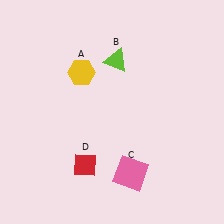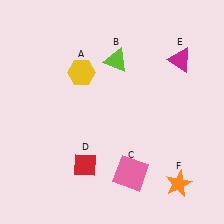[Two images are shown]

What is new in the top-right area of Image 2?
A magenta triangle (E) was added in the top-right area of Image 2.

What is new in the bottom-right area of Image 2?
An orange star (F) was added in the bottom-right area of Image 2.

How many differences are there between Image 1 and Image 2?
There are 2 differences between the two images.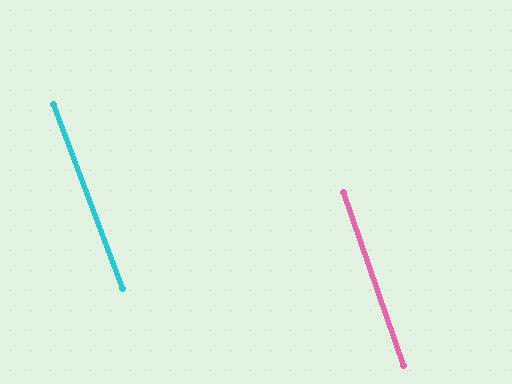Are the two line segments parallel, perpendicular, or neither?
Parallel — their directions differ by only 1.3°.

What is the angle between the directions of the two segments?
Approximately 1 degree.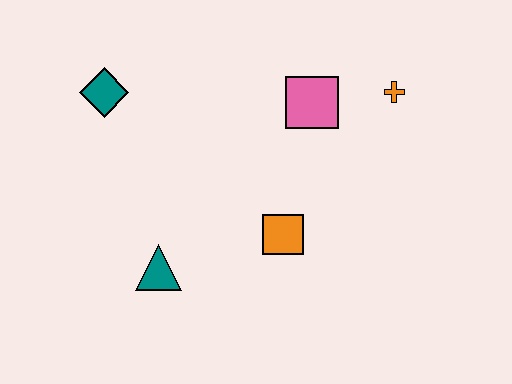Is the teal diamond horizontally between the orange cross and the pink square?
No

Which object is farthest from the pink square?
The teal triangle is farthest from the pink square.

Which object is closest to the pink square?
The orange cross is closest to the pink square.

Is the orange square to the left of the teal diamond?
No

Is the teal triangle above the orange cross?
No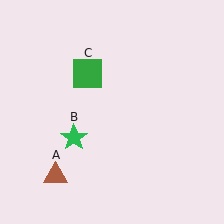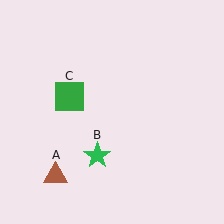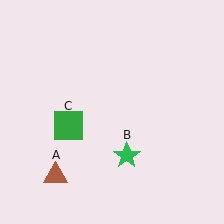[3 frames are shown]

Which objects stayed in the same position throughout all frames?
Brown triangle (object A) remained stationary.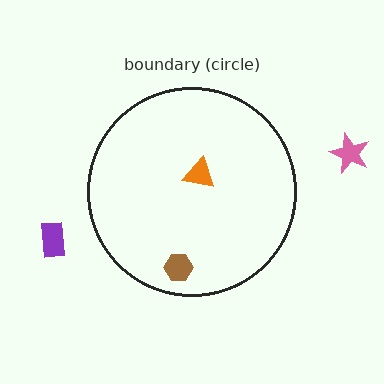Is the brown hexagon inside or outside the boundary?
Inside.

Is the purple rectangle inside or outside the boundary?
Outside.